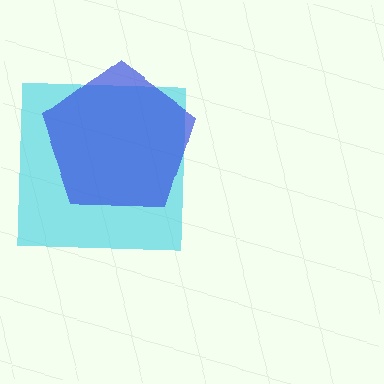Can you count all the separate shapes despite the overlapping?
Yes, there are 2 separate shapes.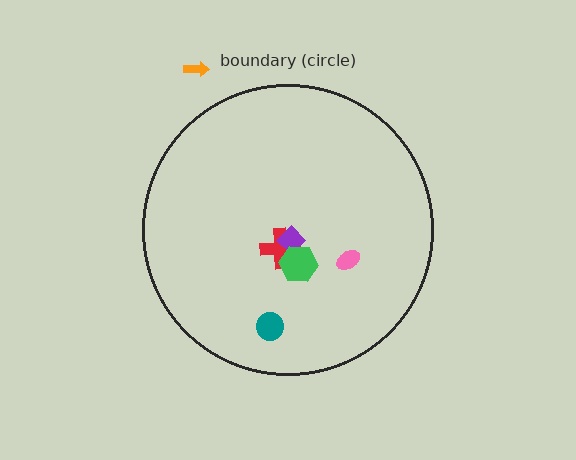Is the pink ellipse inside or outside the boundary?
Inside.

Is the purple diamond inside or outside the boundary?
Inside.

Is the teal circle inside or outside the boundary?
Inside.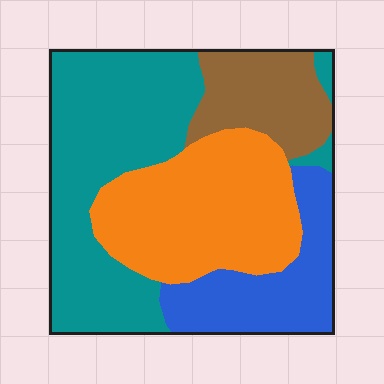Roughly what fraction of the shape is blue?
Blue covers roughly 20% of the shape.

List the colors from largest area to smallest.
From largest to smallest: teal, orange, blue, brown.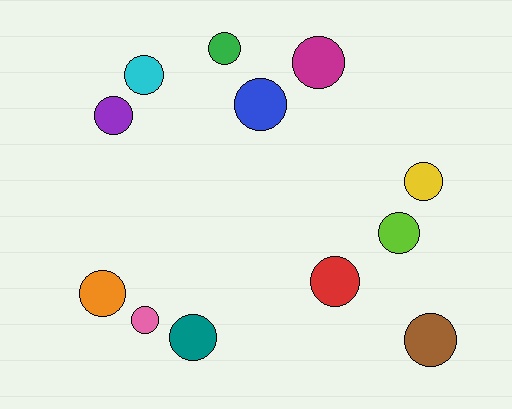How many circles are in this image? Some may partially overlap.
There are 12 circles.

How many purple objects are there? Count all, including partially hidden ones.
There is 1 purple object.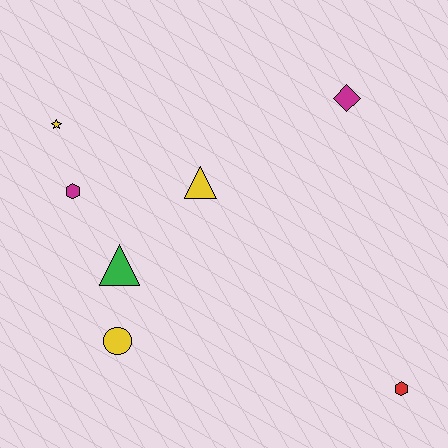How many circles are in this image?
There is 1 circle.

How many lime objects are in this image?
There are no lime objects.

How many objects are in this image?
There are 7 objects.